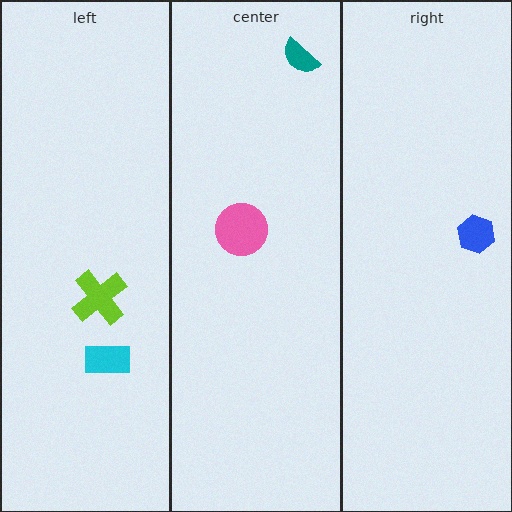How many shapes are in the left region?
2.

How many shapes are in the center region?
2.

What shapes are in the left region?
The lime cross, the cyan rectangle.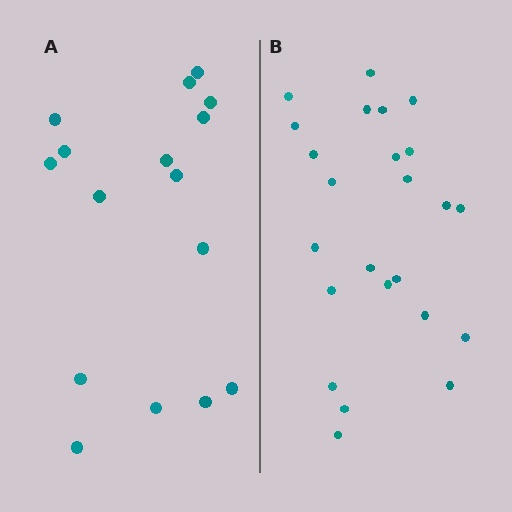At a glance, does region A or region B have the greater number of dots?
Region B (the right region) has more dots.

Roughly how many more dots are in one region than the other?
Region B has roughly 8 or so more dots than region A.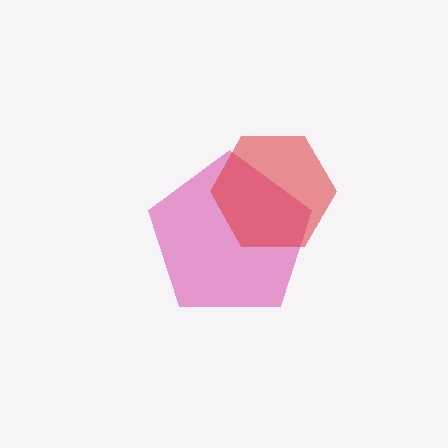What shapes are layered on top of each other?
The layered shapes are: a magenta pentagon, a red hexagon.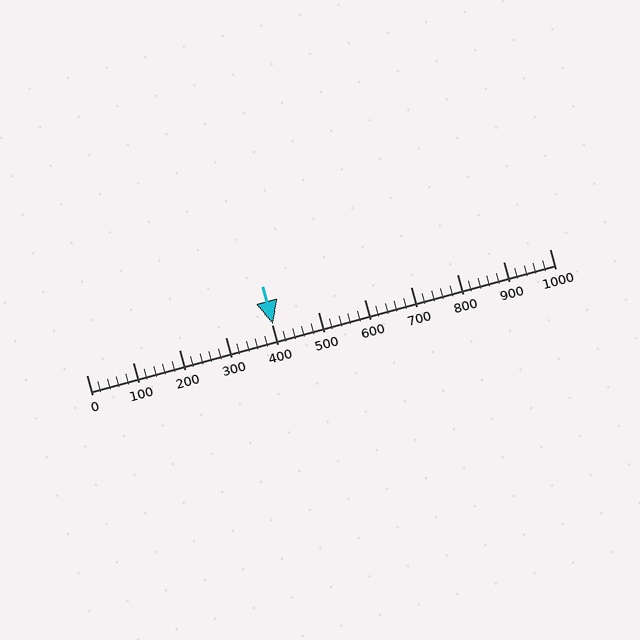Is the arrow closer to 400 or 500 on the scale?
The arrow is closer to 400.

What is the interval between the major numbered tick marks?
The major tick marks are spaced 100 units apart.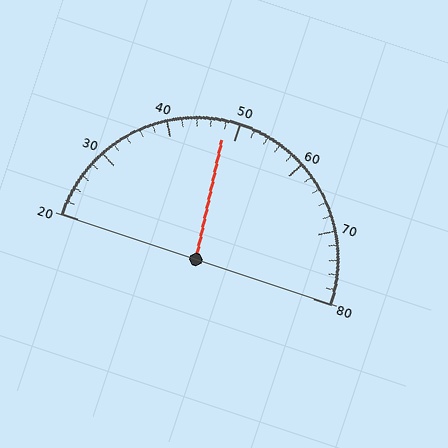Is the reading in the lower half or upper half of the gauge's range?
The reading is in the lower half of the range (20 to 80).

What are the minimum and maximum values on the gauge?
The gauge ranges from 20 to 80.